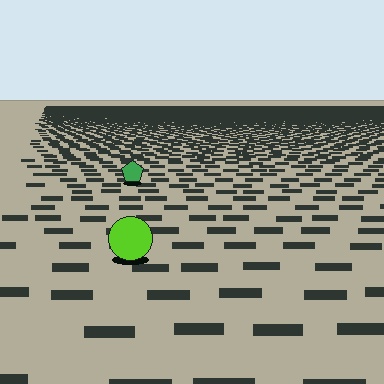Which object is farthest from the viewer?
The green pentagon is farthest from the viewer. It appears smaller and the ground texture around it is denser.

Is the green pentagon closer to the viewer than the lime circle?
No. The lime circle is closer — you can tell from the texture gradient: the ground texture is coarser near it.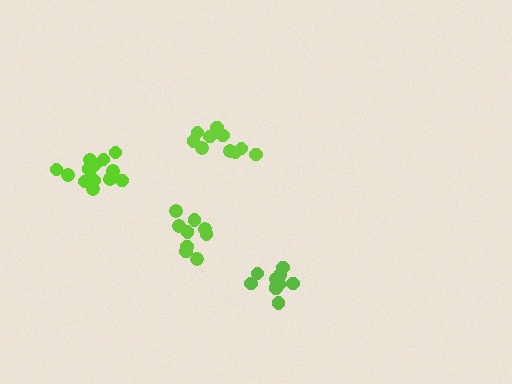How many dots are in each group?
Group 1: 14 dots, Group 2: 12 dots, Group 3: 9 dots, Group 4: 11 dots (46 total).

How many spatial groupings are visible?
There are 4 spatial groupings.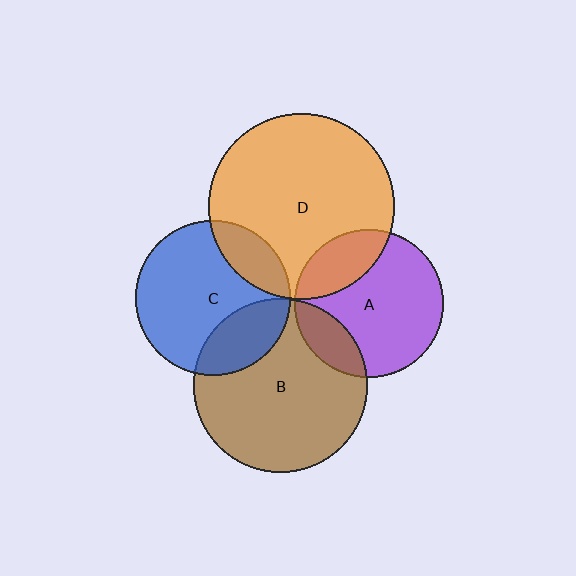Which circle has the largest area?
Circle D (orange).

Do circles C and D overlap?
Yes.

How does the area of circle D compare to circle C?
Approximately 1.4 times.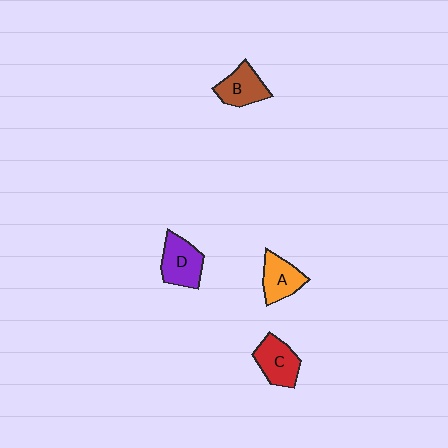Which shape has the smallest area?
Shape A (orange).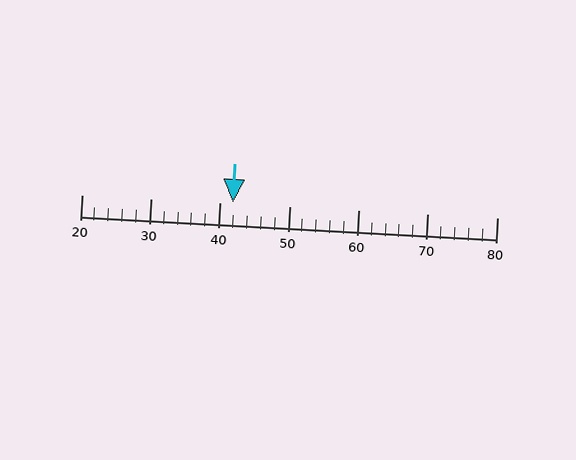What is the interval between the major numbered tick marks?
The major tick marks are spaced 10 units apart.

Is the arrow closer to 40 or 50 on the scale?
The arrow is closer to 40.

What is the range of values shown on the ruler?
The ruler shows values from 20 to 80.